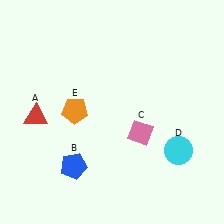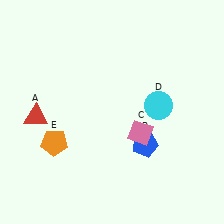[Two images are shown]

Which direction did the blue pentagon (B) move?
The blue pentagon (B) moved right.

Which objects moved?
The objects that moved are: the blue pentagon (B), the cyan circle (D), the orange pentagon (E).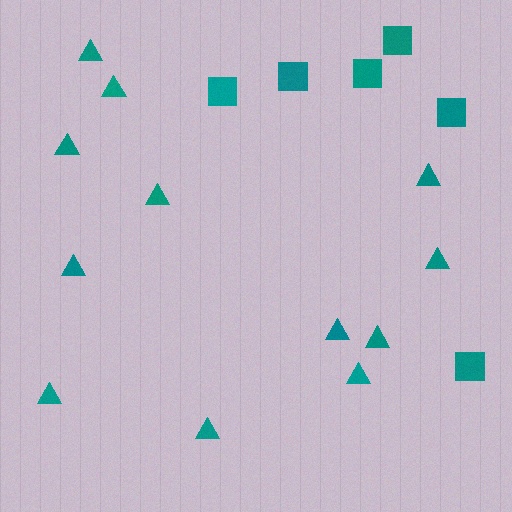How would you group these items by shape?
There are 2 groups: one group of squares (6) and one group of triangles (12).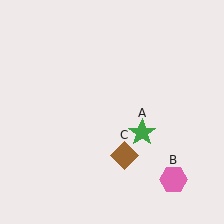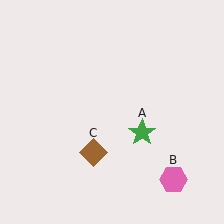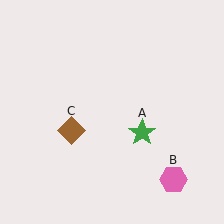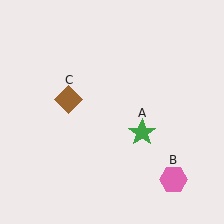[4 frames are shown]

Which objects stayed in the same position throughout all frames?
Green star (object A) and pink hexagon (object B) remained stationary.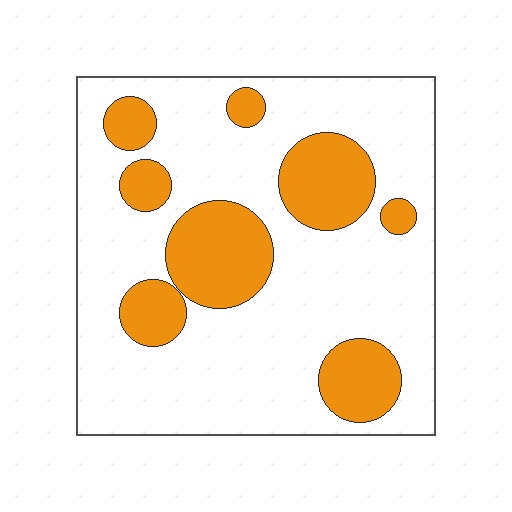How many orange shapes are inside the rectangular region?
8.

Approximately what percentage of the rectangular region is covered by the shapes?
Approximately 25%.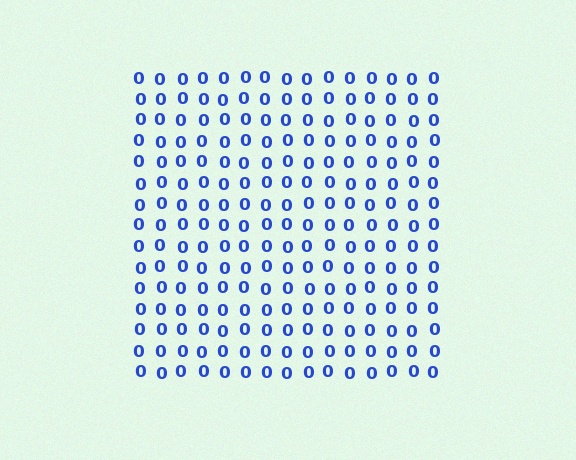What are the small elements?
The small elements are digit 0's.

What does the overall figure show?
The overall figure shows a square.